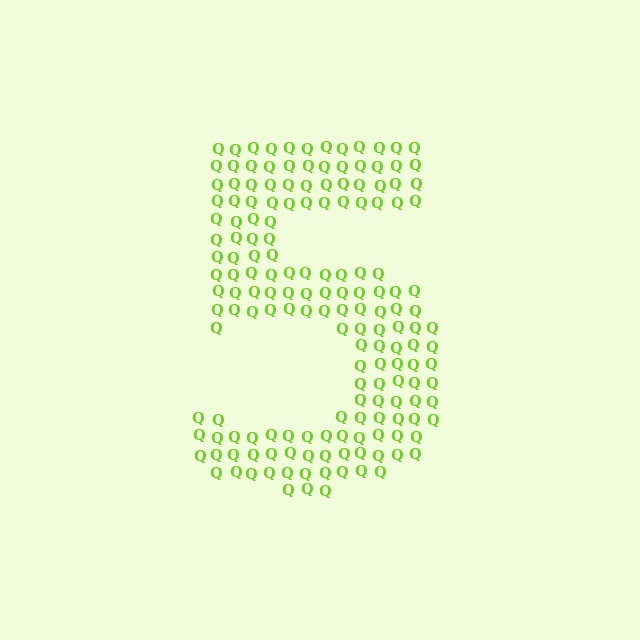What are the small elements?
The small elements are letter Q's.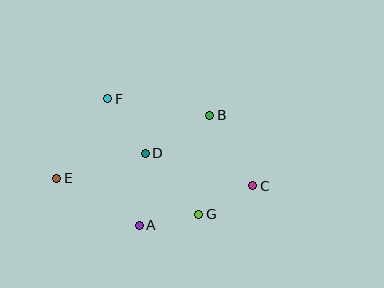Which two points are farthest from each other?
Points C and E are farthest from each other.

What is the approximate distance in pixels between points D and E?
The distance between D and E is approximately 92 pixels.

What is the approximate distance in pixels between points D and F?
The distance between D and F is approximately 66 pixels.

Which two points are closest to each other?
Points A and G are closest to each other.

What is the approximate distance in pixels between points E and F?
The distance between E and F is approximately 94 pixels.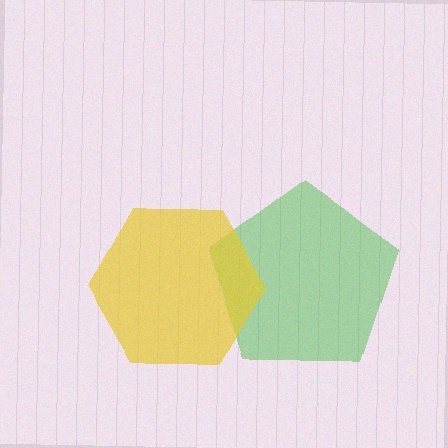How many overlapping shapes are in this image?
There are 2 overlapping shapes in the image.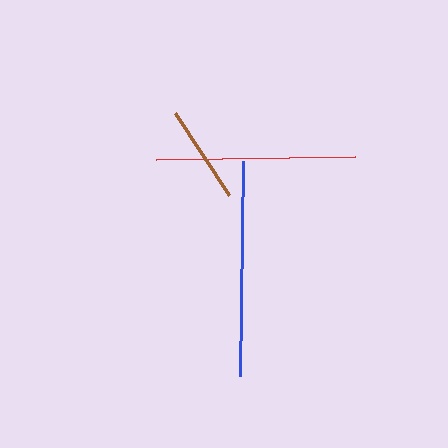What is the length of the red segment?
The red segment is approximately 199 pixels long.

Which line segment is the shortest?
The brown line is the shortest at approximately 99 pixels.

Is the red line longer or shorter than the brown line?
The red line is longer than the brown line.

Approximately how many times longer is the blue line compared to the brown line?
The blue line is approximately 2.2 times the length of the brown line.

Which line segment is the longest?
The blue line is the longest at approximately 215 pixels.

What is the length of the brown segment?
The brown segment is approximately 99 pixels long.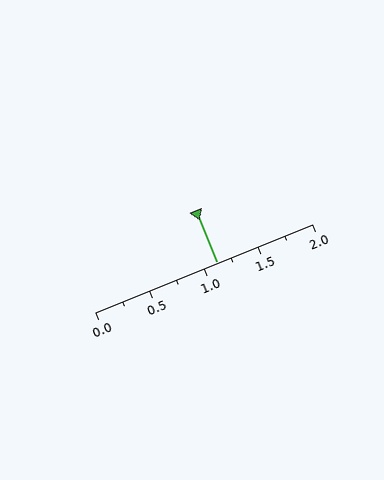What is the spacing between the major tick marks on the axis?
The major ticks are spaced 0.5 apart.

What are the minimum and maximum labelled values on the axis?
The axis runs from 0.0 to 2.0.